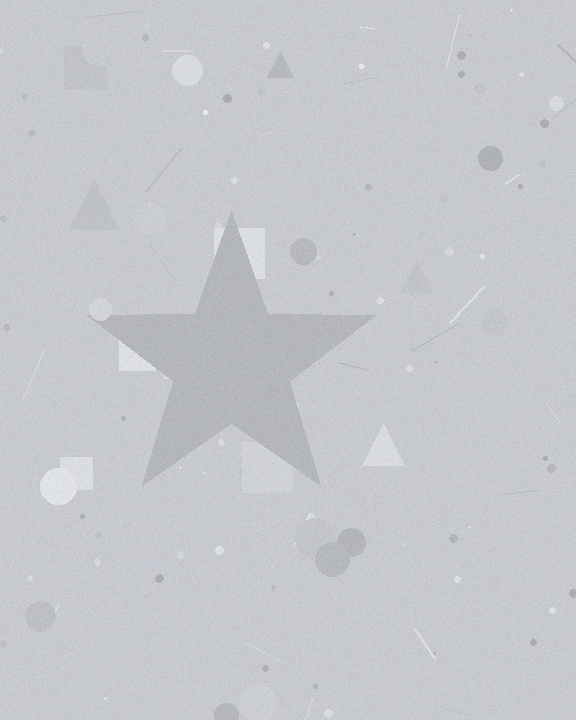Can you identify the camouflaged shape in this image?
The camouflaged shape is a star.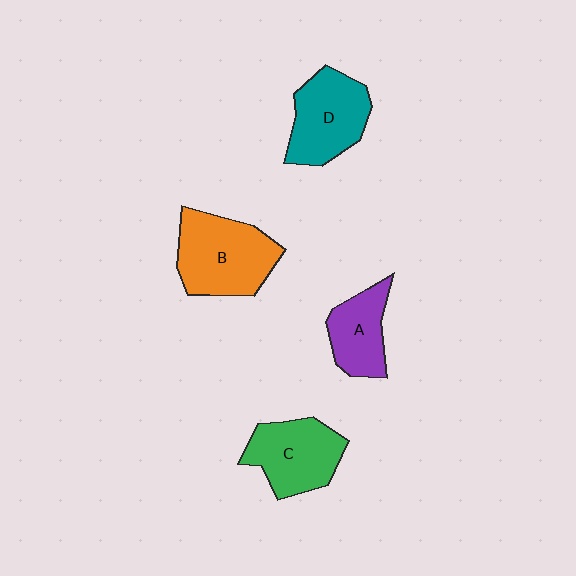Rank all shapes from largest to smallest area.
From largest to smallest: B (orange), D (teal), C (green), A (purple).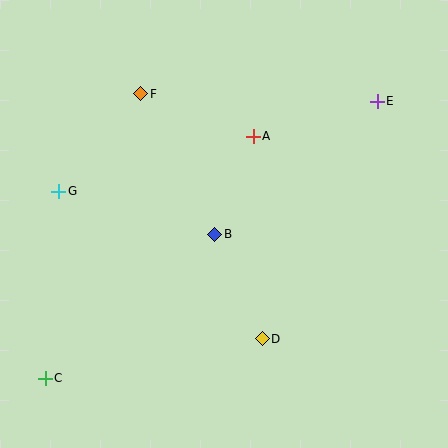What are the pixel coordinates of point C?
Point C is at (45, 378).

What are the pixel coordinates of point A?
Point A is at (253, 136).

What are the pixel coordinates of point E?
Point E is at (377, 101).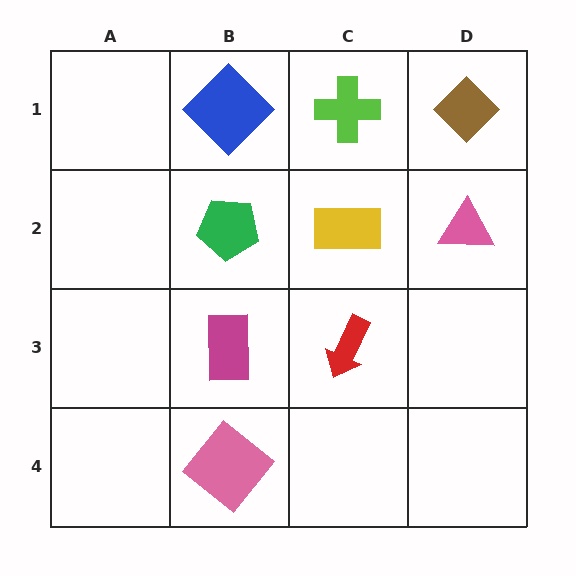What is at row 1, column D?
A brown diamond.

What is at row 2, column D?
A pink triangle.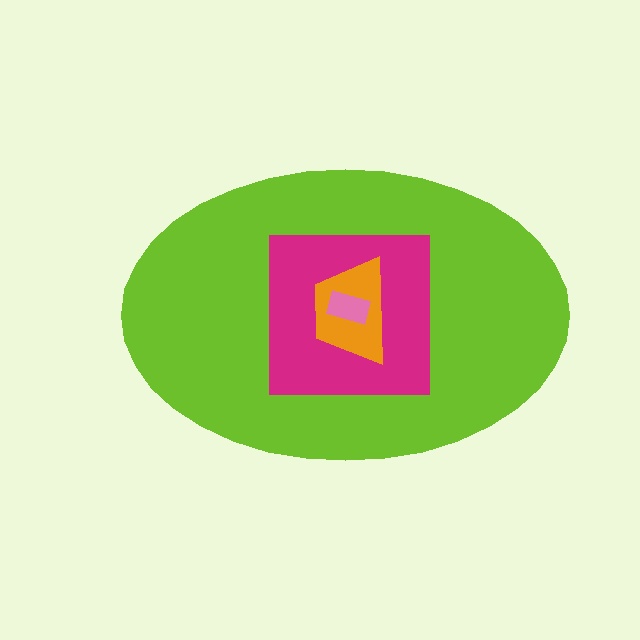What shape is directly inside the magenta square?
The orange trapezoid.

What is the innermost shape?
The pink rectangle.